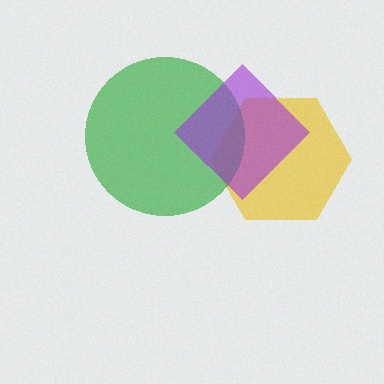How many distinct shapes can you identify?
There are 3 distinct shapes: a yellow hexagon, a green circle, a purple diamond.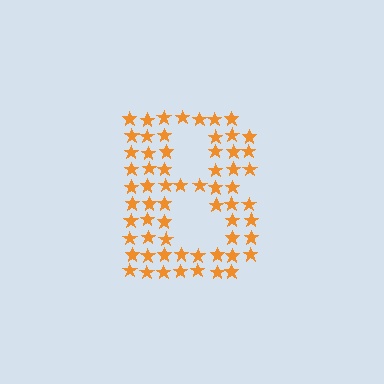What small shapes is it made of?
It is made of small stars.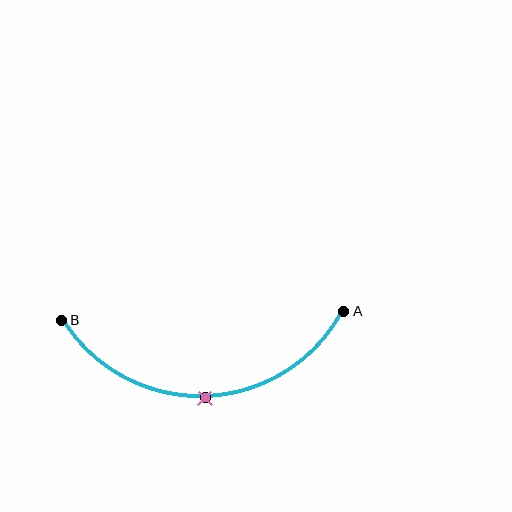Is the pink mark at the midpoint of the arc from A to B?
Yes. The pink mark lies on the arc at equal arc-length from both A and B — it is the arc midpoint.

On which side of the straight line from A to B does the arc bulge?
The arc bulges below the straight line connecting A and B.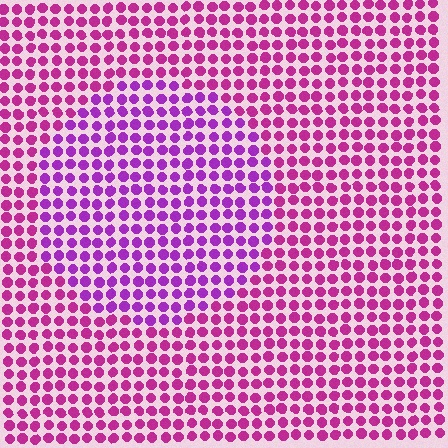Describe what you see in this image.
The image is filled with small magenta elements in a uniform arrangement. A circle-shaped region is visible where the elements are tinted to a slightly different hue, forming a subtle color boundary.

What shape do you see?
I see a circle.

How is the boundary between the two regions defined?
The boundary is defined purely by a slight shift in hue (about 28 degrees). Spacing, size, and orientation are identical on both sides.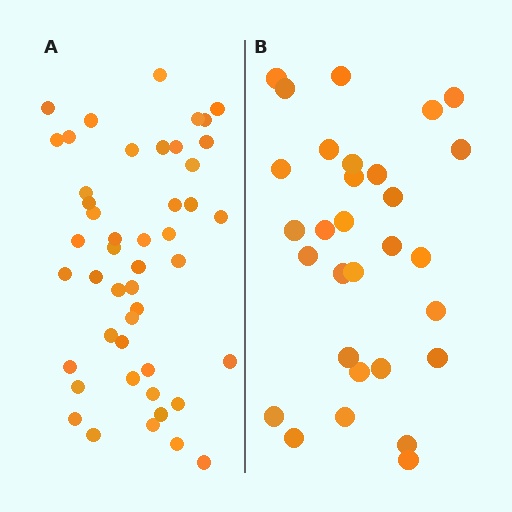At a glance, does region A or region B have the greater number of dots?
Region A (the left region) has more dots.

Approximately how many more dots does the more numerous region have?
Region A has approximately 15 more dots than region B.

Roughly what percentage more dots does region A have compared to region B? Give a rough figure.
About 55% more.